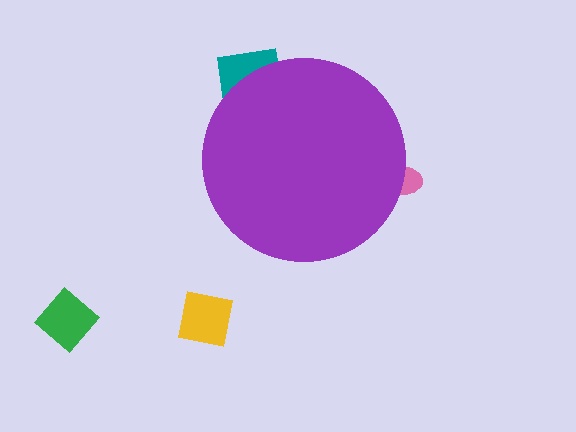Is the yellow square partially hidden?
No, the yellow square is fully visible.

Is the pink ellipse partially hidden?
Yes, the pink ellipse is partially hidden behind the purple circle.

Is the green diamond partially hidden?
No, the green diamond is fully visible.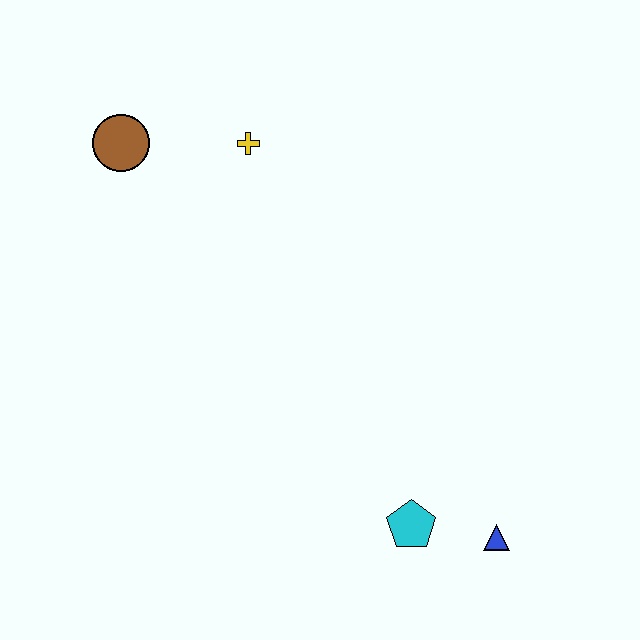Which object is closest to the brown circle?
The yellow cross is closest to the brown circle.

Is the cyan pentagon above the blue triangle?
Yes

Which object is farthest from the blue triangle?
The brown circle is farthest from the blue triangle.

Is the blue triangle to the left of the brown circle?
No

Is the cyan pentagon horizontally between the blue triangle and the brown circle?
Yes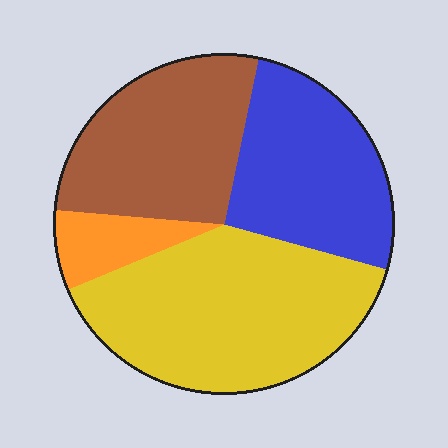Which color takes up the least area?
Orange, at roughly 10%.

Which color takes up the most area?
Yellow, at roughly 40%.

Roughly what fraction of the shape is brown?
Brown takes up about one quarter (1/4) of the shape.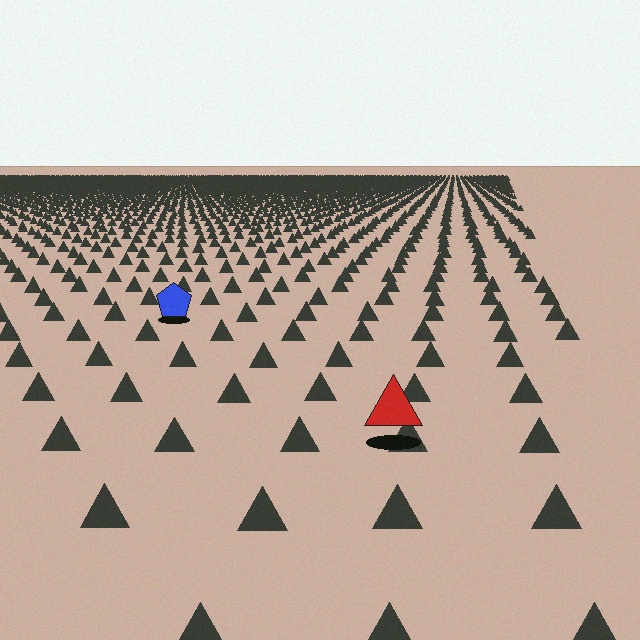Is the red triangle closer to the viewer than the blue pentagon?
Yes. The red triangle is closer — you can tell from the texture gradient: the ground texture is coarser near it.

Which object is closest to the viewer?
The red triangle is closest. The texture marks near it are larger and more spread out.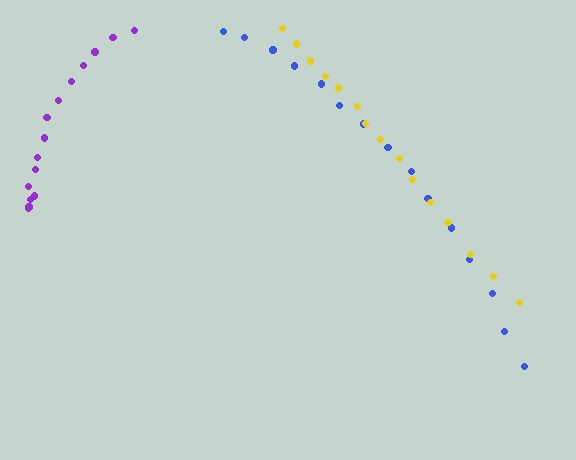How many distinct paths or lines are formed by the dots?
There are 3 distinct paths.